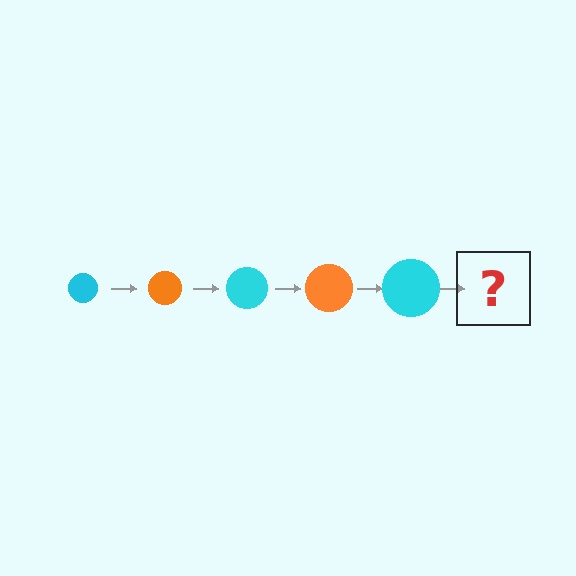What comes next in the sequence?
The next element should be an orange circle, larger than the previous one.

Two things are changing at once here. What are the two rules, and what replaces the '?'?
The two rules are that the circle grows larger each step and the color cycles through cyan and orange. The '?' should be an orange circle, larger than the previous one.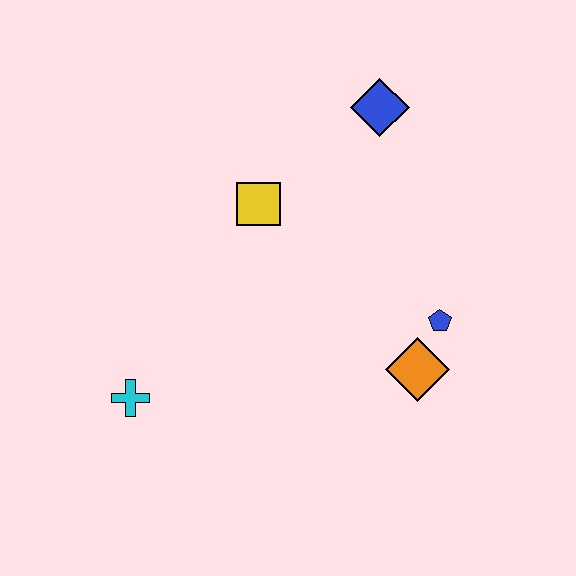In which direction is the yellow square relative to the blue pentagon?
The yellow square is to the left of the blue pentagon.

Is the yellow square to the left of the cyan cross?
No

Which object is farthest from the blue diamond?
The cyan cross is farthest from the blue diamond.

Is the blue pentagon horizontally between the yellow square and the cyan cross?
No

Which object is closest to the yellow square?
The blue diamond is closest to the yellow square.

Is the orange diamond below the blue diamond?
Yes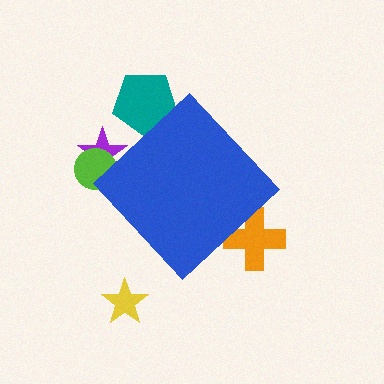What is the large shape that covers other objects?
A blue diamond.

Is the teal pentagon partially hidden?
Yes, the teal pentagon is partially hidden behind the blue diamond.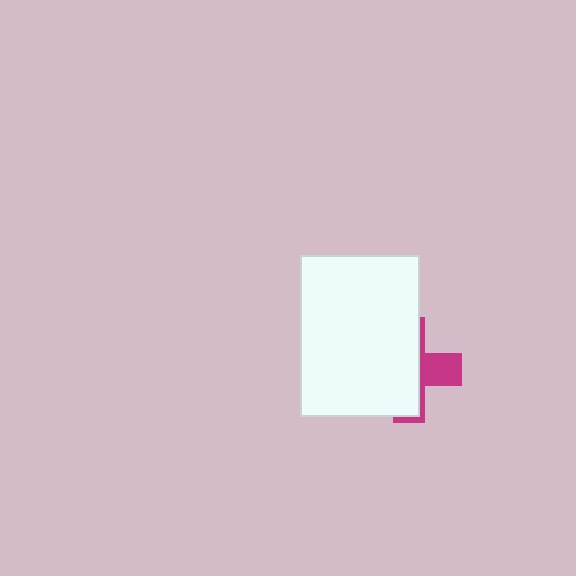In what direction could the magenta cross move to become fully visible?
The magenta cross could move right. That would shift it out from behind the white rectangle entirely.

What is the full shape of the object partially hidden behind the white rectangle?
The partially hidden object is a magenta cross.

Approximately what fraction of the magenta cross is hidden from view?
Roughly 66% of the magenta cross is hidden behind the white rectangle.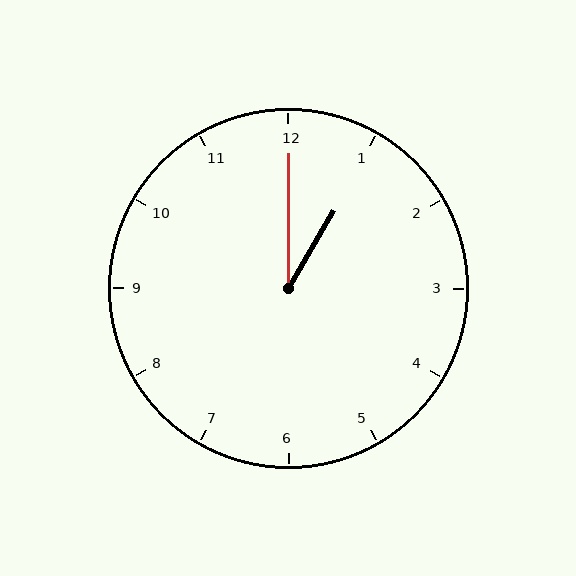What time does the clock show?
1:00.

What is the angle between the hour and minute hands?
Approximately 30 degrees.